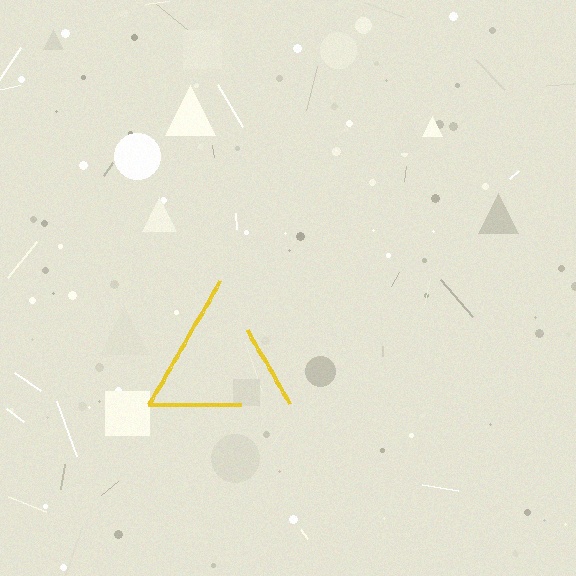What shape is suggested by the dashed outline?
The dashed outline suggests a triangle.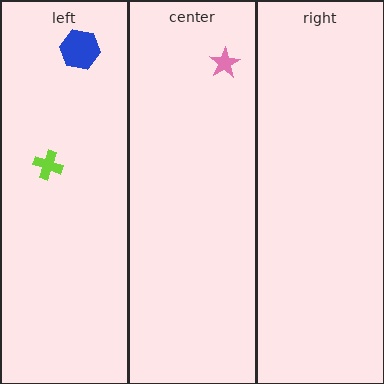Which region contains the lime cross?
The left region.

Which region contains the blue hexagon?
The left region.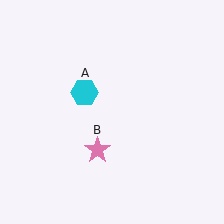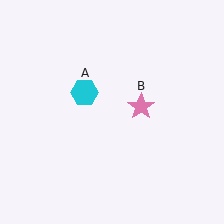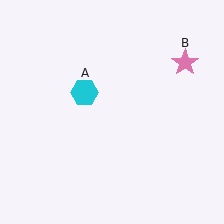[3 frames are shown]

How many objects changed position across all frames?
1 object changed position: pink star (object B).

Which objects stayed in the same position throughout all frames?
Cyan hexagon (object A) remained stationary.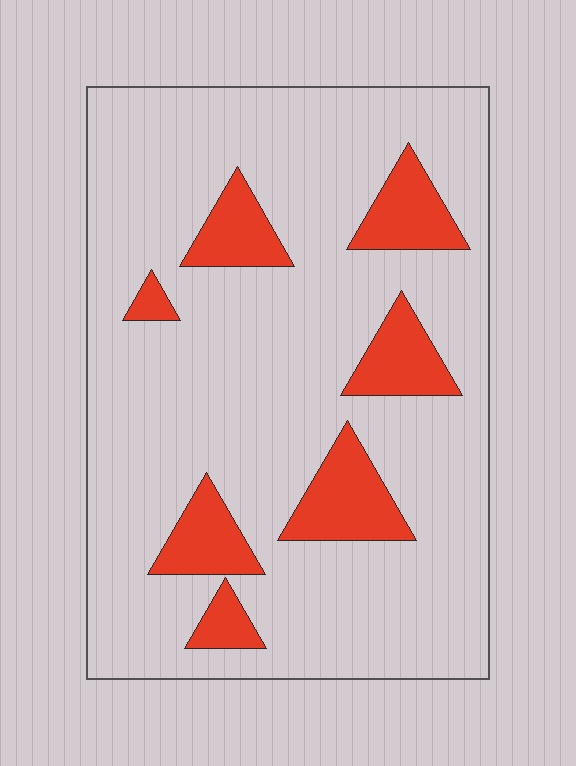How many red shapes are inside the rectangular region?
7.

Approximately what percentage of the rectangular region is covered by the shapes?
Approximately 15%.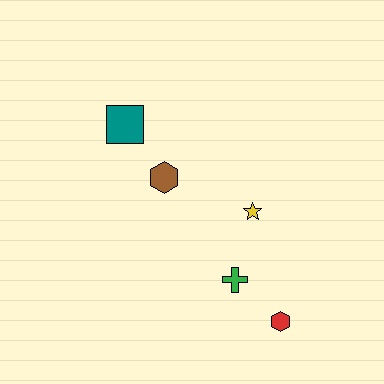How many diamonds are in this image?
There are no diamonds.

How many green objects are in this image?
There is 1 green object.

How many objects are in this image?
There are 5 objects.